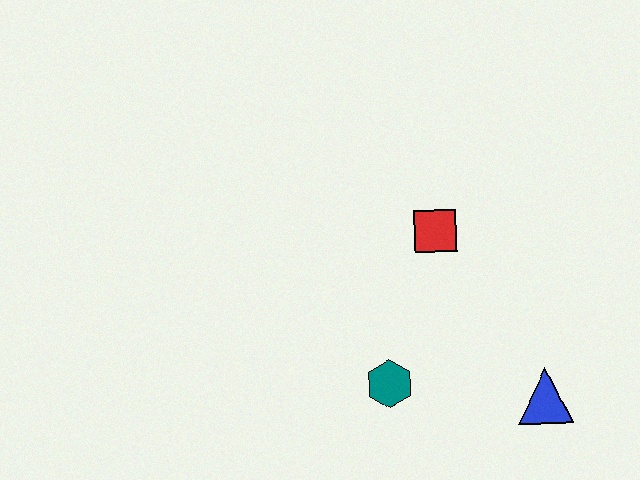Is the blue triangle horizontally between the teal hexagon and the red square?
No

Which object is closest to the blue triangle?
The teal hexagon is closest to the blue triangle.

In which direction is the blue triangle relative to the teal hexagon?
The blue triangle is to the right of the teal hexagon.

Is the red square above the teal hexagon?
Yes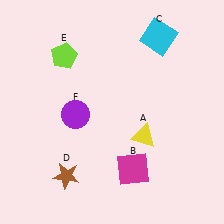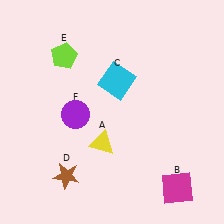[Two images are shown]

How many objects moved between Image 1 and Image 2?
3 objects moved between the two images.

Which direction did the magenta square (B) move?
The magenta square (B) moved right.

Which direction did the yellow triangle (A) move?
The yellow triangle (A) moved left.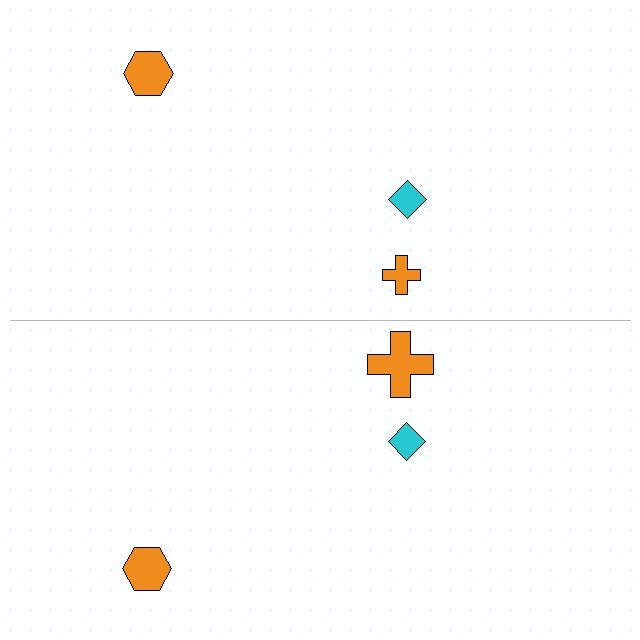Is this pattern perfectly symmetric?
No, the pattern is not perfectly symmetric. The orange cross on the bottom side has a different size than its mirror counterpart.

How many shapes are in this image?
There are 6 shapes in this image.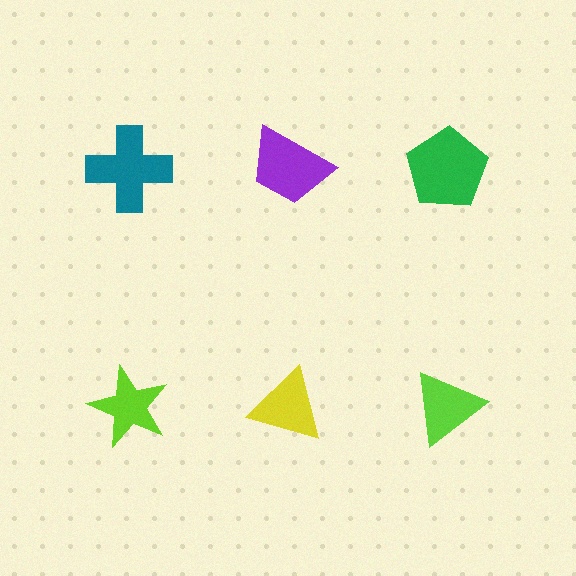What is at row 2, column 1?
A lime star.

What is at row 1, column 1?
A teal cross.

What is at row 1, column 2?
A purple trapezoid.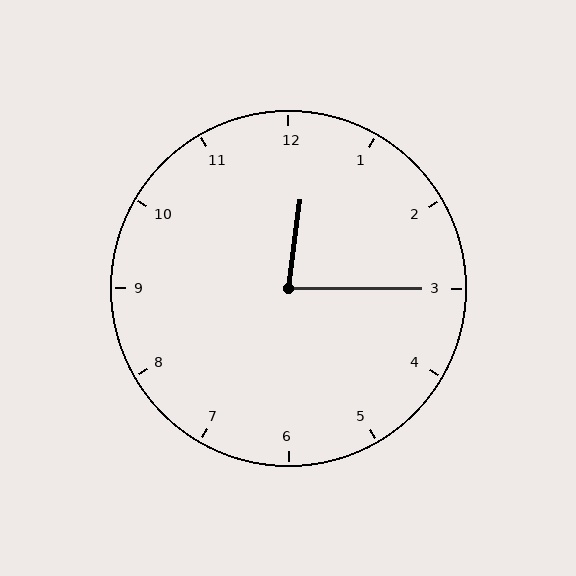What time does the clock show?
12:15.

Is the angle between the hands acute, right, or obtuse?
It is acute.